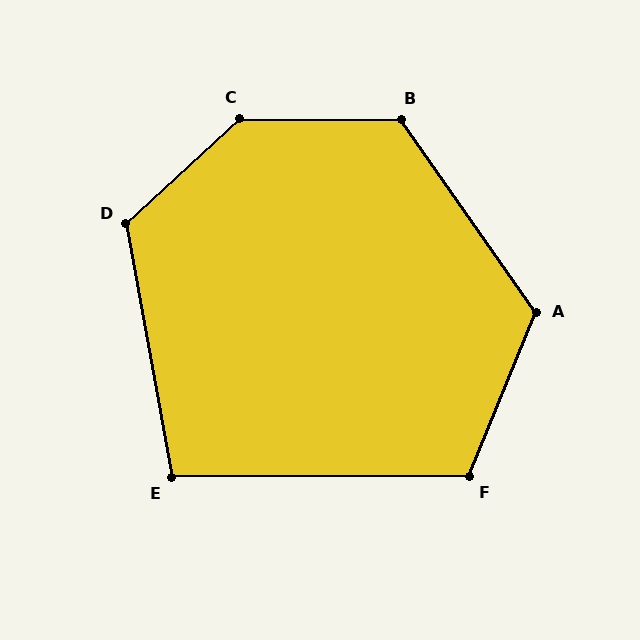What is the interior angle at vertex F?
Approximately 112 degrees (obtuse).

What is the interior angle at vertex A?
Approximately 123 degrees (obtuse).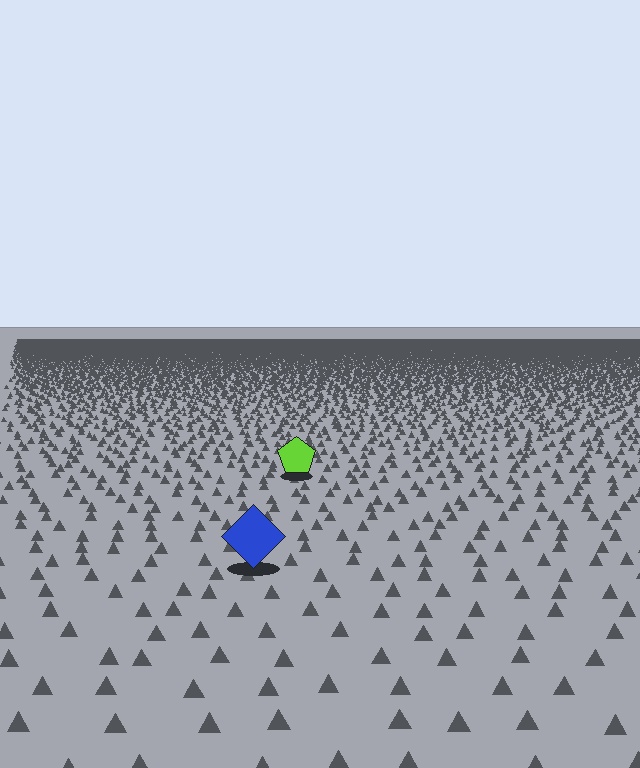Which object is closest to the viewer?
The blue diamond is closest. The texture marks near it are larger and more spread out.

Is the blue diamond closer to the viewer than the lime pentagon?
Yes. The blue diamond is closer — you can tell from the texture gradient: the ground texture is coarser near it.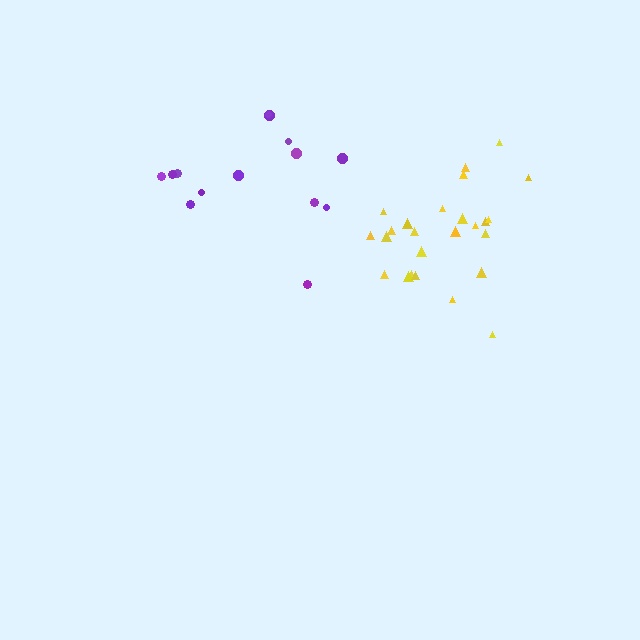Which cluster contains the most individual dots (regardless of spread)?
Yellow (25).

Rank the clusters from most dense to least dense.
yellow, purple.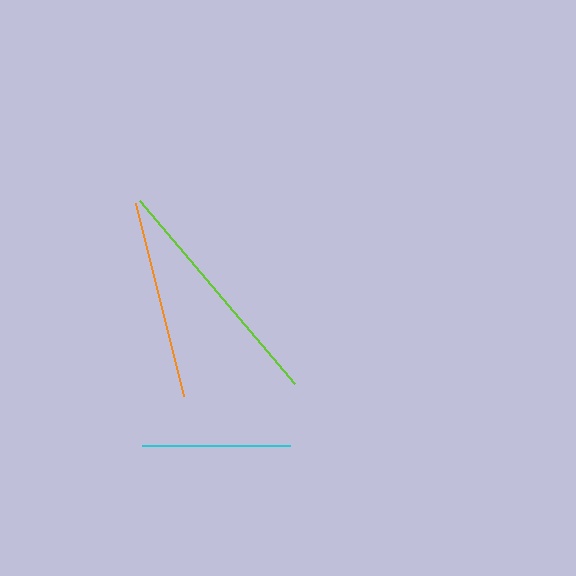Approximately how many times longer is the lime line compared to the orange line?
The lime line is approximately 1.2 times the length of the orange line.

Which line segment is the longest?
The lime line is the longest at approximately 240 pixels.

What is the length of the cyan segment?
The cyan segment is approximately 148 pixels long.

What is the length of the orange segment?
The orange segment is approximately 199 pixels long.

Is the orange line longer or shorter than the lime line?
The lime line is longer than the orange line.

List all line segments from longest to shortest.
From longest to shortest: lime, orange, cyan.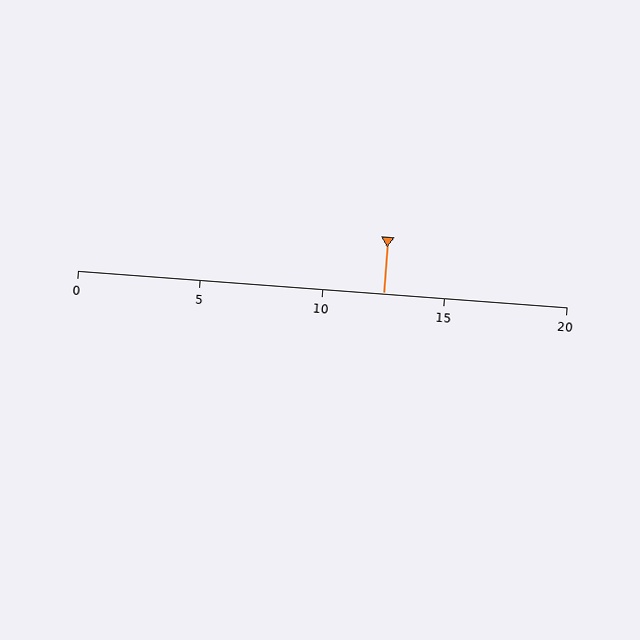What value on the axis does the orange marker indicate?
The marker indicates approximately 12.5.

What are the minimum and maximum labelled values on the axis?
The axis runs from 0 to 20.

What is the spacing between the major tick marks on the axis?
The major ticks are spaced 5 apart.